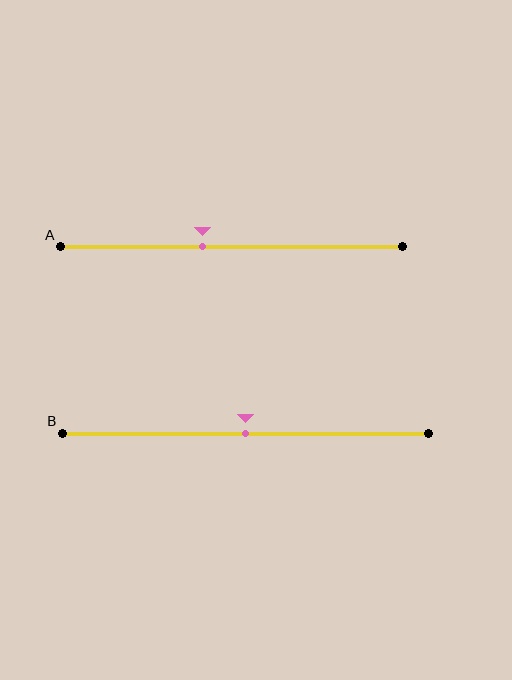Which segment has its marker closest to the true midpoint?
Segment B has its marker closest to the true midpoint.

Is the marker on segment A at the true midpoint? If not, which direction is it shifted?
No, the marker on segment A is shifted to the left by about 9% of the segment length.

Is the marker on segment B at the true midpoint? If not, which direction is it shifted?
Yes, the marker on segment B is at the true midpoint.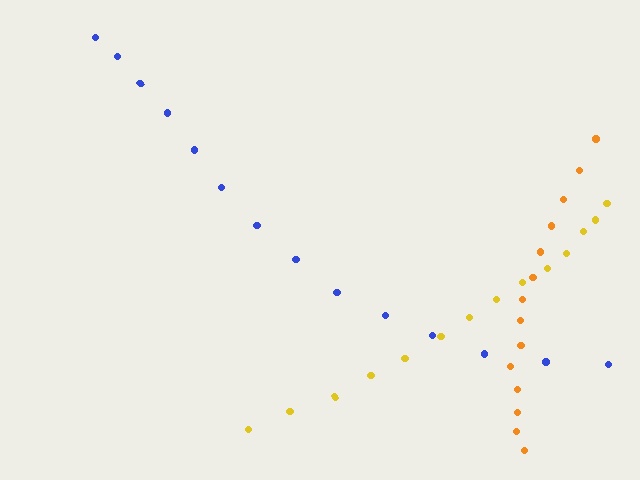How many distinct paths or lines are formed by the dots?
There are 3 distinct paths.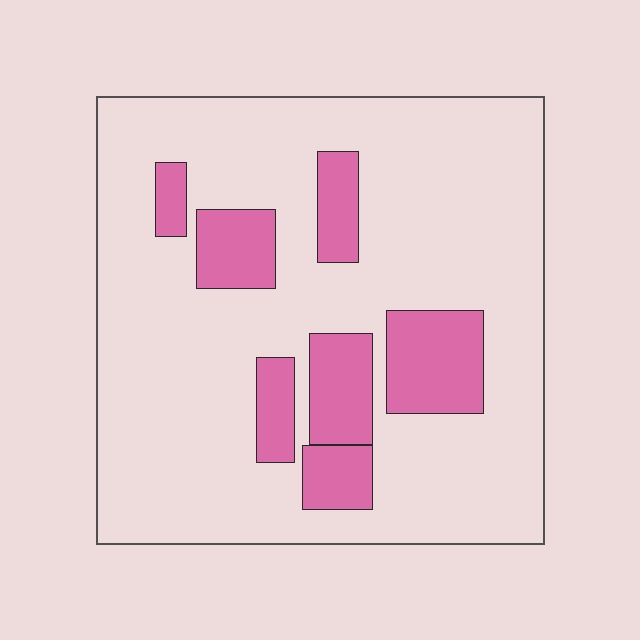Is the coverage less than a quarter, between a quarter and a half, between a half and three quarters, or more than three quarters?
Less than a quarter.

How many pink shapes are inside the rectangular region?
7.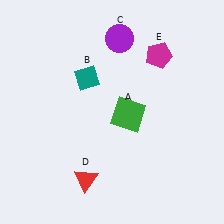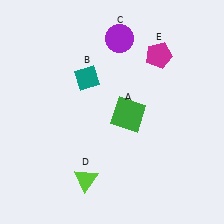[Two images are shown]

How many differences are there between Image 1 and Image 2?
There is 1 difference between the two images.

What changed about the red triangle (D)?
In Image 1, D is red. In Image 2, it changed to lime.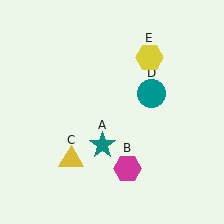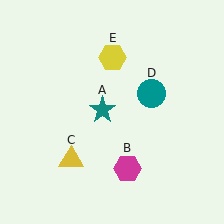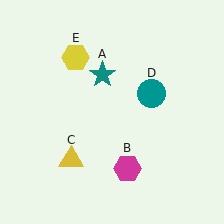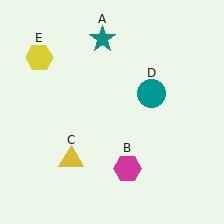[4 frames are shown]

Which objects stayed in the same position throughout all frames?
Magenta hexagon (object B) and yellow triangle (object C) and teal circle (object D) remained stationary.